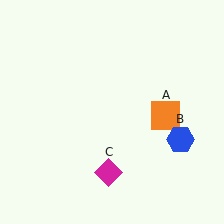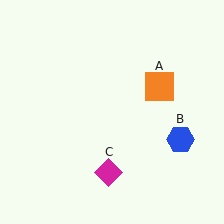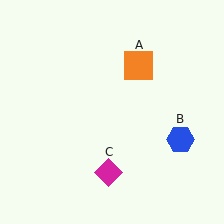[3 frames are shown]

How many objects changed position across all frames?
1 object changed position: orange square (object A).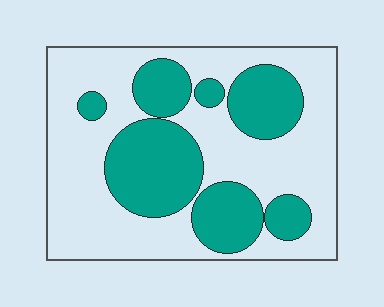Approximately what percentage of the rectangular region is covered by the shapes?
Approximately 35%.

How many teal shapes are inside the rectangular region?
7.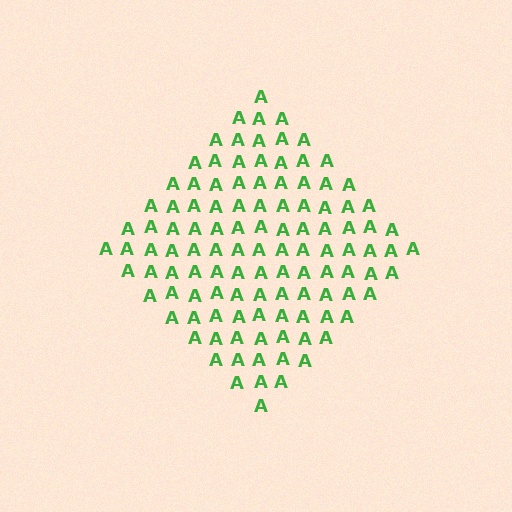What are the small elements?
The small elements are letter A's.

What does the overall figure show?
The overall figure shows a diamond.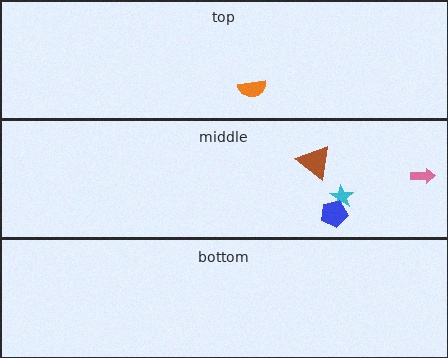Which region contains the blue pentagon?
The middle region.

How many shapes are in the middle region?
4.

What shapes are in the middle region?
The brown triangle, the pink arrow, the cyan star, the blue pentagon.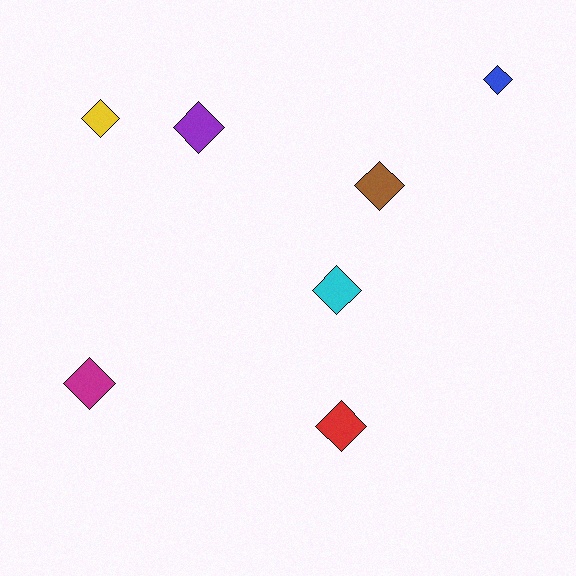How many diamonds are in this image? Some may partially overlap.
There are 7 diamonds.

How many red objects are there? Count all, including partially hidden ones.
There is 1 red object.